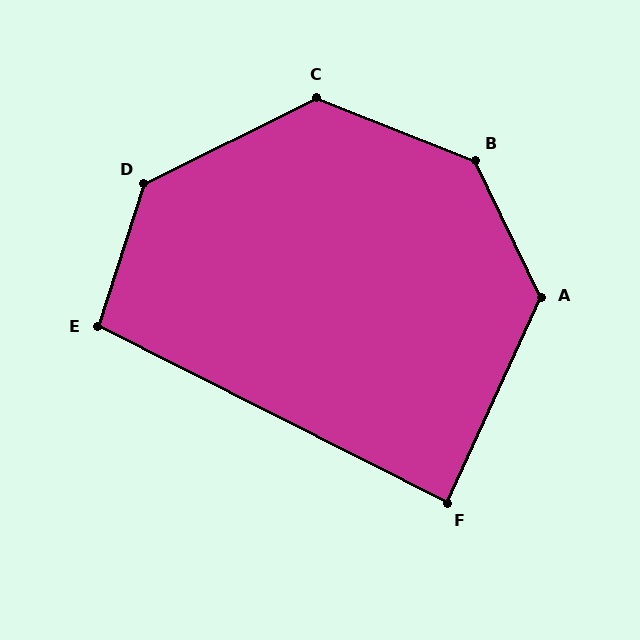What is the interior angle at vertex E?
Approximately 99 degrees (obtuse).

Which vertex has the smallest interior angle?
F, at approximately 88 degrees.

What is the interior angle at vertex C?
Approximately 132 degrees (obtuse).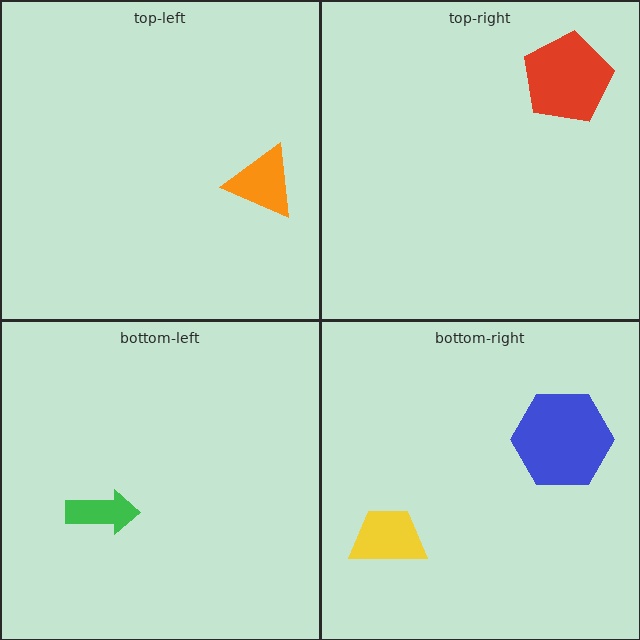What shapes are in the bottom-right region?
The yellow trapezoid, the blue hexagon.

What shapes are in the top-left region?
The orange triangle.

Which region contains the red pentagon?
The top-right region.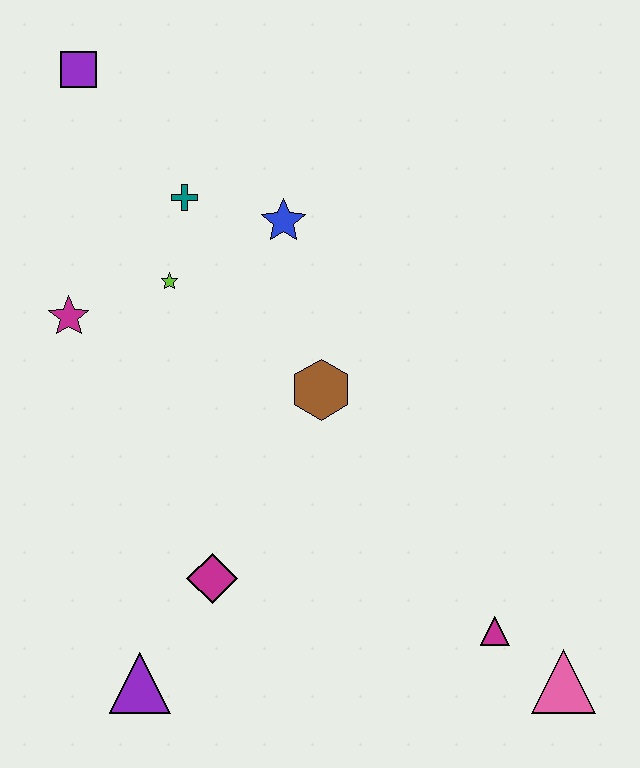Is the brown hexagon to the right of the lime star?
Yes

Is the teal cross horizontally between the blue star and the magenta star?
Yes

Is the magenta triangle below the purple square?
Yes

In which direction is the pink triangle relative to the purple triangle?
The pink triangle is to the right of the purple triangle.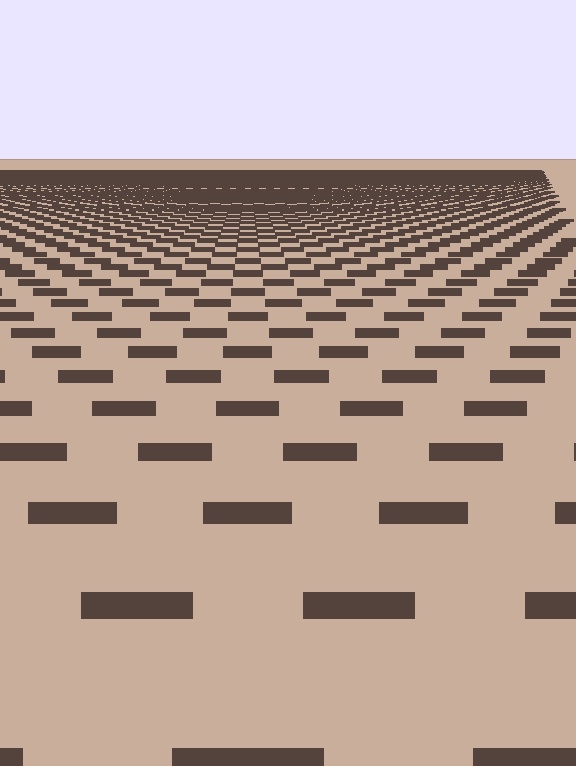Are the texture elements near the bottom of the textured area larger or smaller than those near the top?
Larger. Near the bottom, elements are closer to the viewer and appear at a bigger on-screen size.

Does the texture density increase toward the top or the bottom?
Density increases toward the top.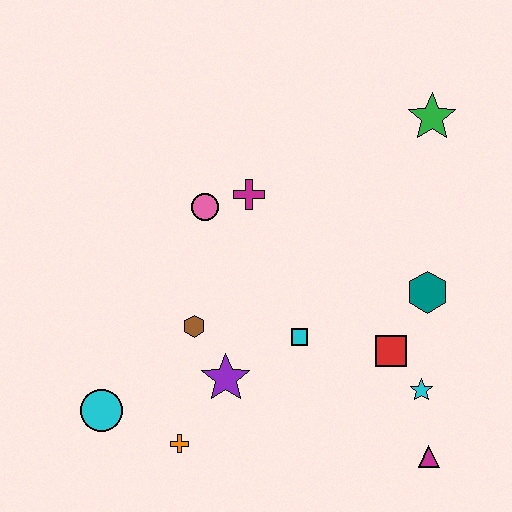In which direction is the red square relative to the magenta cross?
The red square is below the magenta cross.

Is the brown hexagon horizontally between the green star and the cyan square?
No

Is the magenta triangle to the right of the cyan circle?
Yes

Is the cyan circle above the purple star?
No